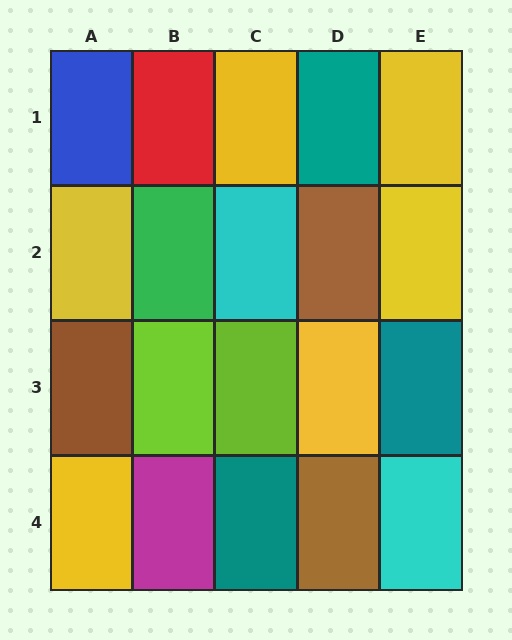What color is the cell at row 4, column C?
Teal.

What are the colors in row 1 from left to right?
Blue, red, yellow, teal, yellow.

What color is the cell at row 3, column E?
Teal.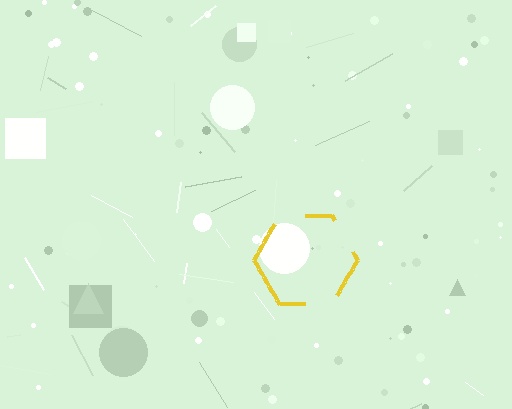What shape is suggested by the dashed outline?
The dashed outline suggests a hexagon.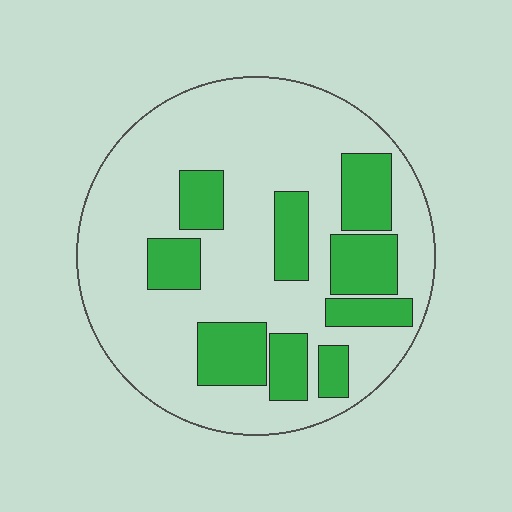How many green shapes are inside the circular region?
9.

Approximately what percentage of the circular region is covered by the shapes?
Approximately 30%.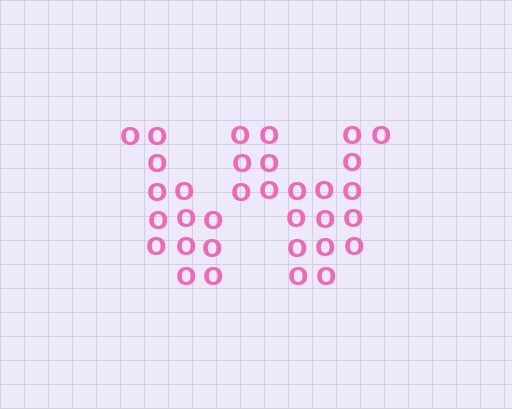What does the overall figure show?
The overall figure shows the letter W.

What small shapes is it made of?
It is made of small letter O's.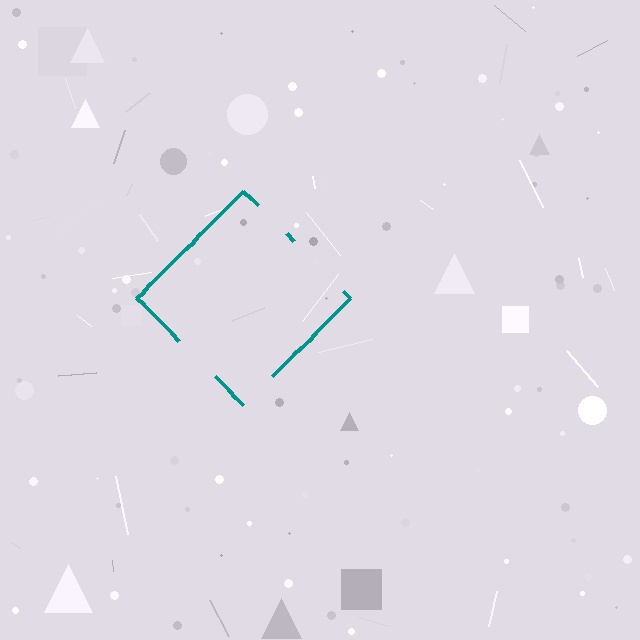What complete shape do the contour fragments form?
The contour fragments form a diamond.